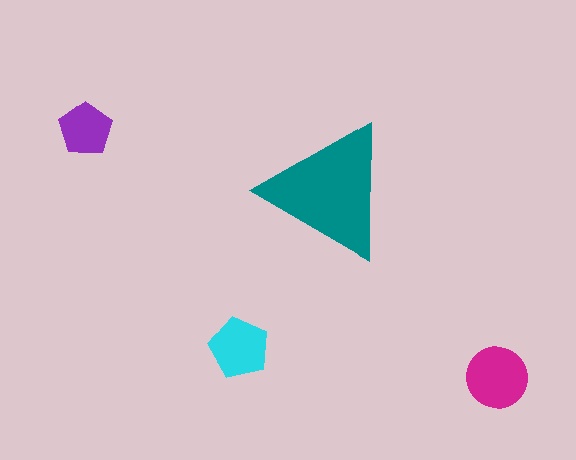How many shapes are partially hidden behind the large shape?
0 shapes are partially hidden.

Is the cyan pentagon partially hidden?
No, the cyan pentagon is fully visible.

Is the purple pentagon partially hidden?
No, the purple pentagon is fully visible.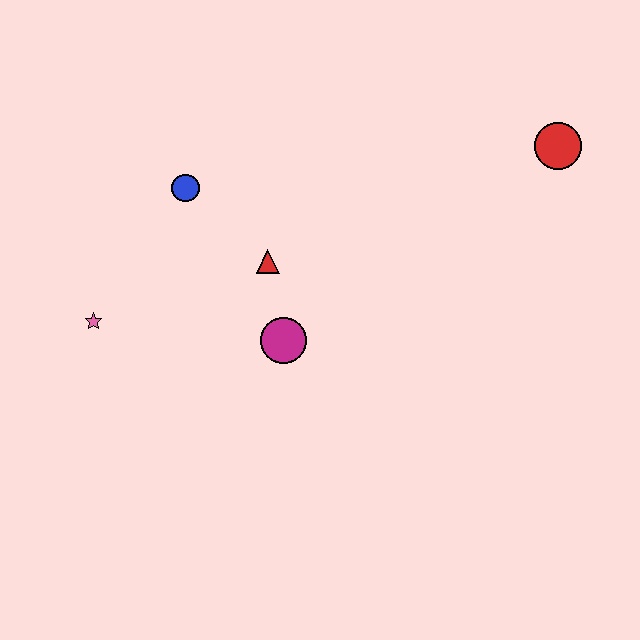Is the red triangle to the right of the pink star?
Yes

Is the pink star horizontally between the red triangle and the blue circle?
No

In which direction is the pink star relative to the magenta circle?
The pink star is to the left of the magenta circle.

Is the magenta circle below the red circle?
Yes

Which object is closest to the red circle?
The red triangle is closest to the red circle.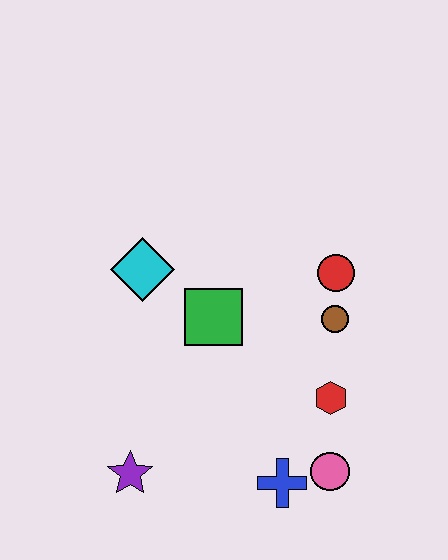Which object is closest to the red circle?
The brown circle is closest to the red circle.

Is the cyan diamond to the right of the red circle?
No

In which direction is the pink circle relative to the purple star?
The pink circle is to the right of the purple star.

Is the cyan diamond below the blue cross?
No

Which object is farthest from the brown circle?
The purple star is farthest from the brown circle.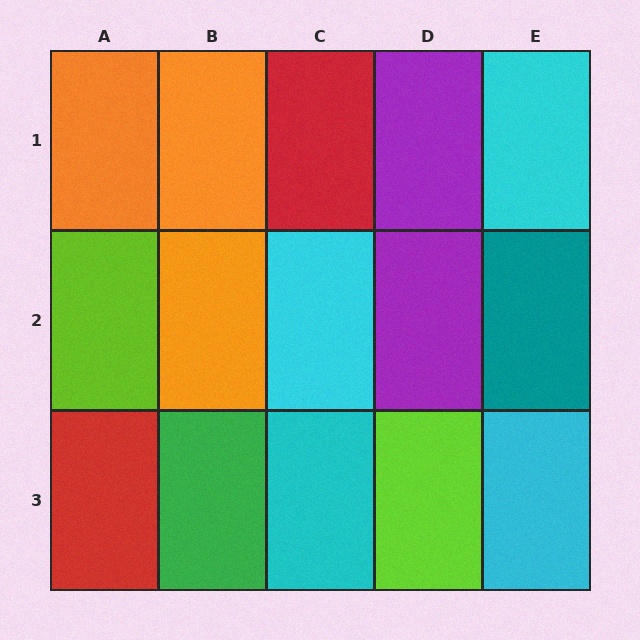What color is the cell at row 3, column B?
Green.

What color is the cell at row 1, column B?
Orange.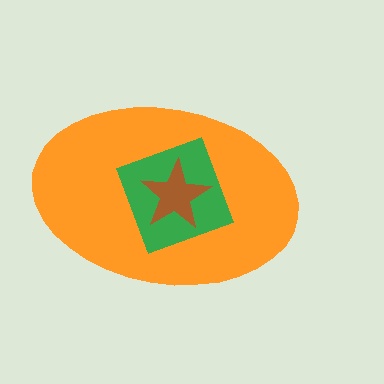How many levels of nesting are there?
3.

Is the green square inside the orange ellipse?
Yes.